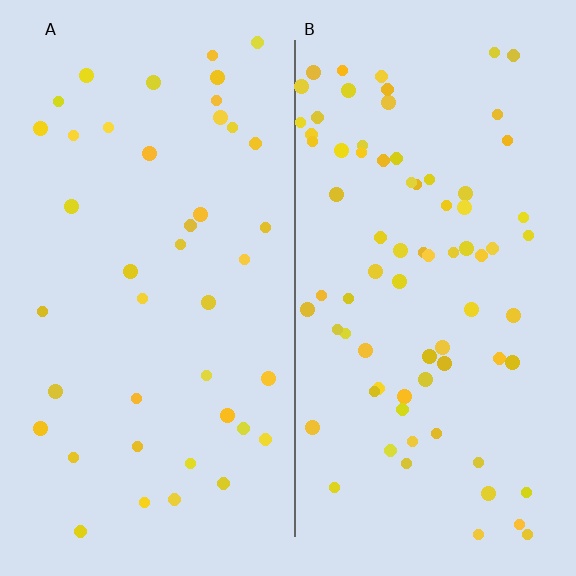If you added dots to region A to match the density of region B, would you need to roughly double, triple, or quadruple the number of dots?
Approximately double.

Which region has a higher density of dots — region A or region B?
B (the right).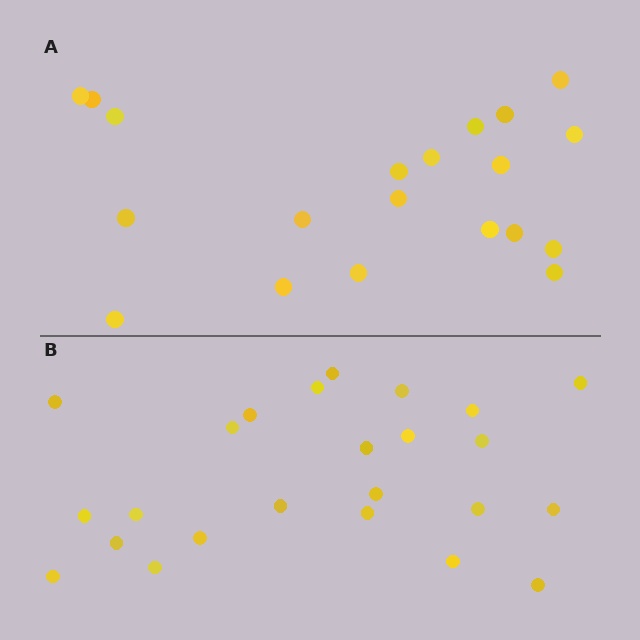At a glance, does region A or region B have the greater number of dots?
Region B (the bottom region) has more dots.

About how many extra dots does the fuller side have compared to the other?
Region B has about 4 more dots than region A.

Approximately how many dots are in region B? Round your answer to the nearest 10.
About 20 dots. (The exact count is 24, which rounds to 20.)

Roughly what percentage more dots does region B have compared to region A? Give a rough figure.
About 20% more.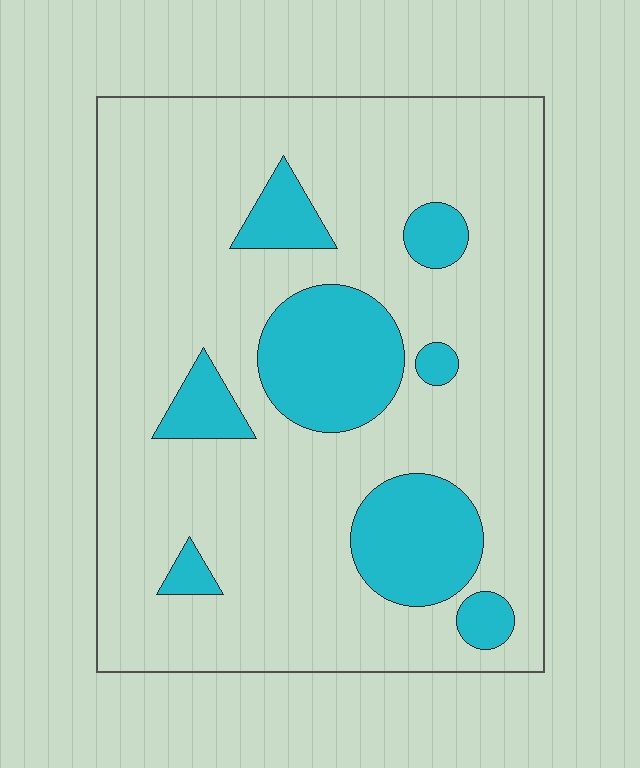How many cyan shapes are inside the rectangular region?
8.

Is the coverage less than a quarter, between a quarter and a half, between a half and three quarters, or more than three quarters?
Less than a quarter.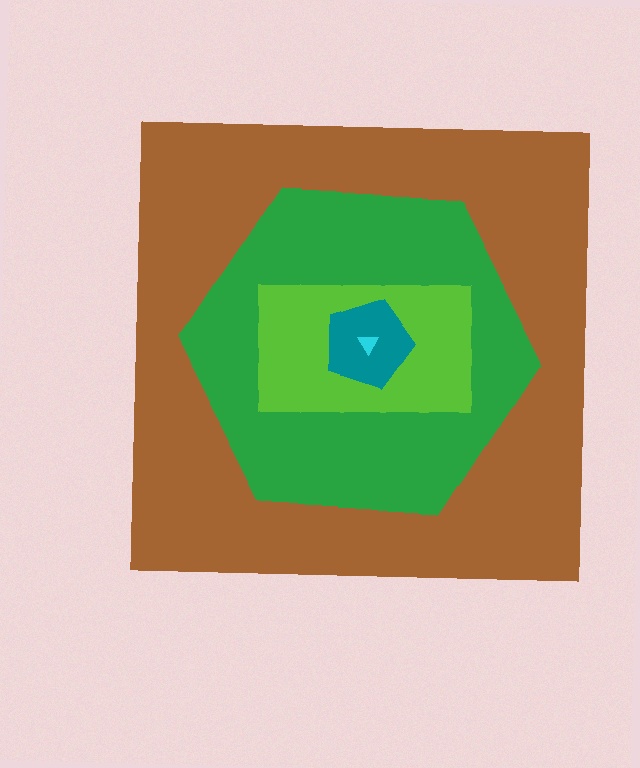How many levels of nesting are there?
5.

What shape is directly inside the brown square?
The green hexagon.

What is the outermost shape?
The brown square.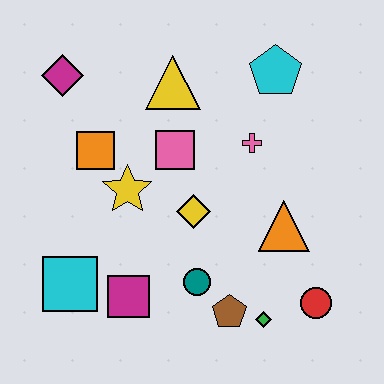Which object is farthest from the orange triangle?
The magenta diamond is farthest from the orange triangle.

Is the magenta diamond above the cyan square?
Yes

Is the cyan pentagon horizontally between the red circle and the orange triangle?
No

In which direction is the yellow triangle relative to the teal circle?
The yellow triangle is above the teal circle.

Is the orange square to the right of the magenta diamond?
Yes